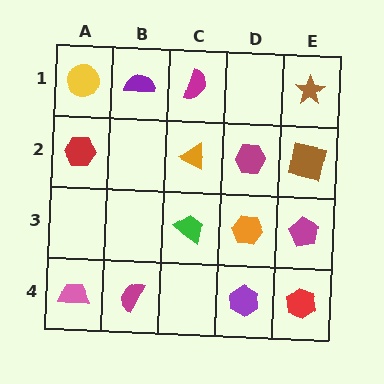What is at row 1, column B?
A purple semicircle.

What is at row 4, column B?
A magenta semicircle.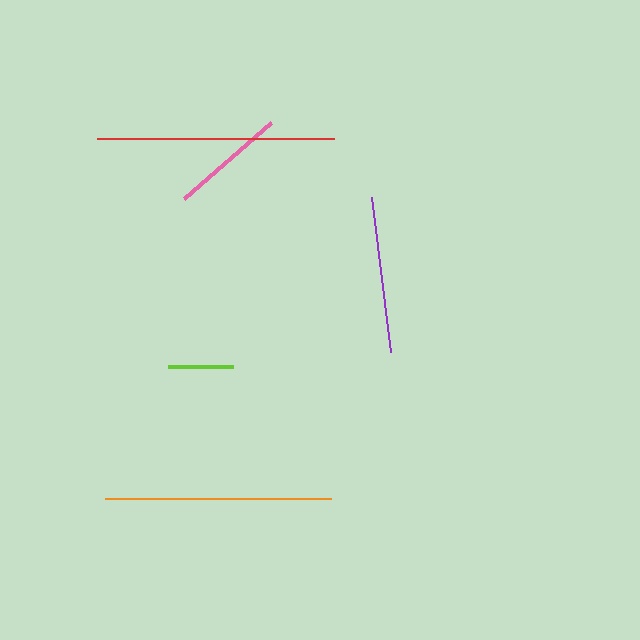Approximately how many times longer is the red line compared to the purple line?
The red line is approximately 1.5 times the length of the purple line.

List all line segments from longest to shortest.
From longest to shortest: red, orange, purple, pink, lime.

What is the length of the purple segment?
The purple segment is approximately 157 pixels long.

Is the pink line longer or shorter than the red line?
The red line is longer than the pink line.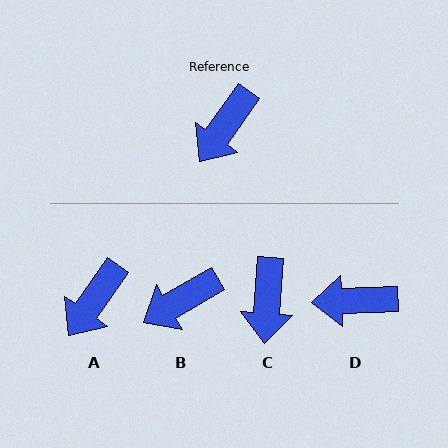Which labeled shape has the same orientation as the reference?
A.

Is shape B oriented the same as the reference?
No, it is off by about 24 degrees.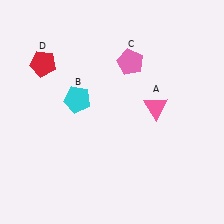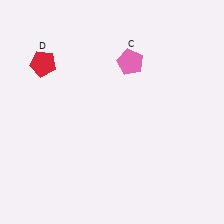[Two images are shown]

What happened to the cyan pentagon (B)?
The cyan pentagon (B) was removed in Image 2. It was in the top-left area of Image 1.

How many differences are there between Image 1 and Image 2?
There are 2 differences between the two images.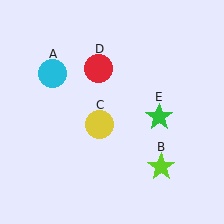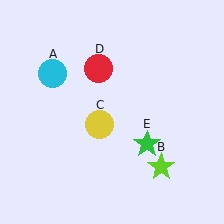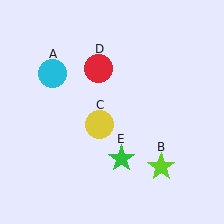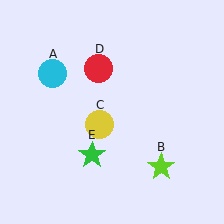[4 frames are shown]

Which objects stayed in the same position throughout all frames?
Cyan circle (object A) and lime star (object B) and yellow circle (object C) and red circle (object D) remained stationary.